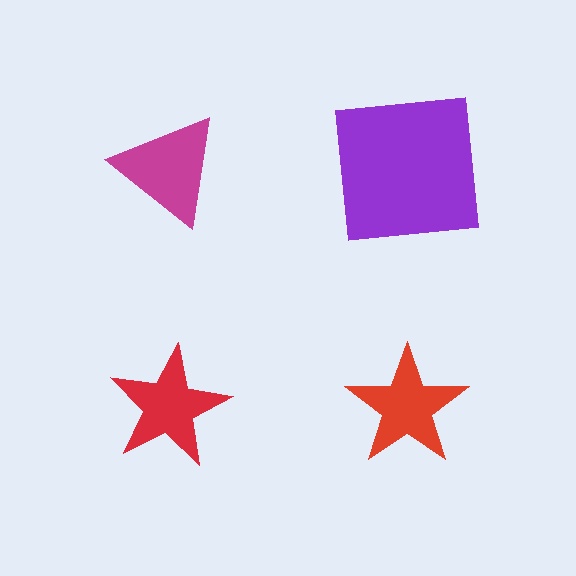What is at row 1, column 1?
A magenta triangle.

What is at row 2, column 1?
A red star.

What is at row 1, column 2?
A purple square.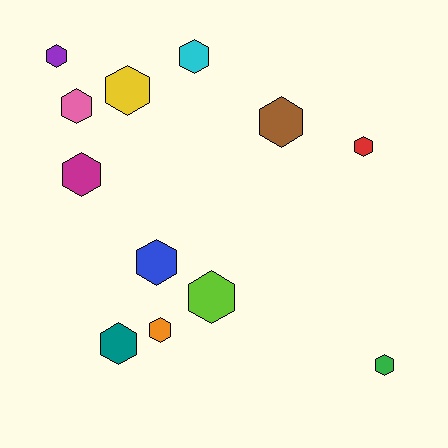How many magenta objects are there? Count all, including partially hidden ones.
There is 1 magenta object.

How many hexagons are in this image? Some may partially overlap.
There are 12 hexagons.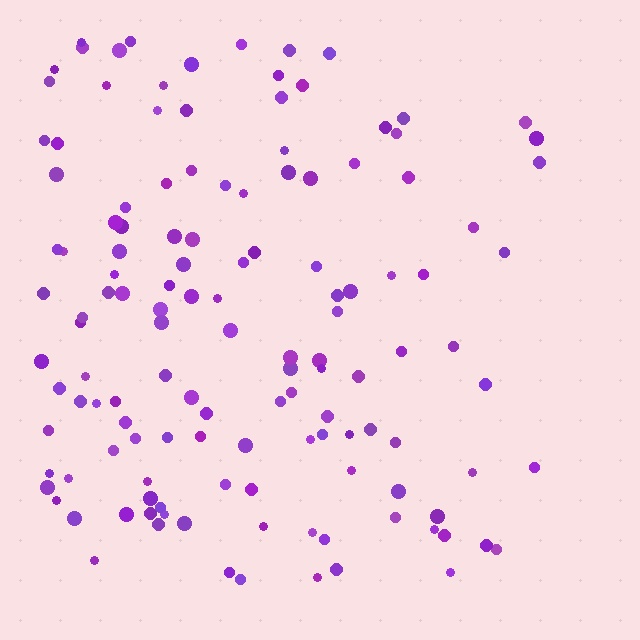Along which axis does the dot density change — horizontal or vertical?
Horizontal.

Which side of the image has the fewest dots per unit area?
The right.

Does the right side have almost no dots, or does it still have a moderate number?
Still a moderate number, just noticeably fewer than the left.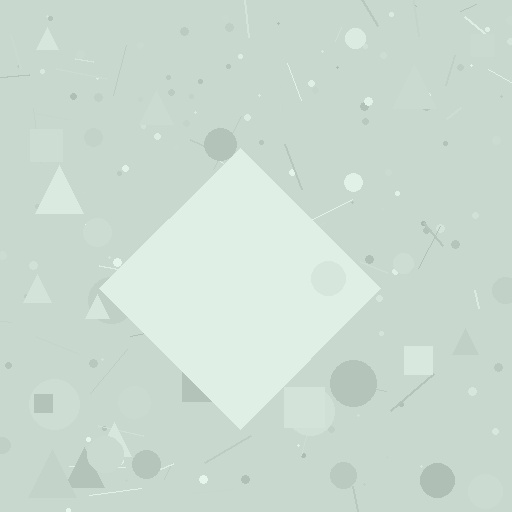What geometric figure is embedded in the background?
A diamond is embedded in the background.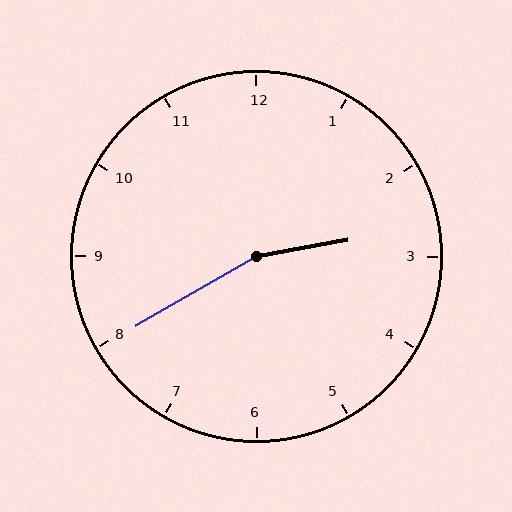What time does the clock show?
2:40.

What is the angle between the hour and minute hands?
Approximately 160 degrees.